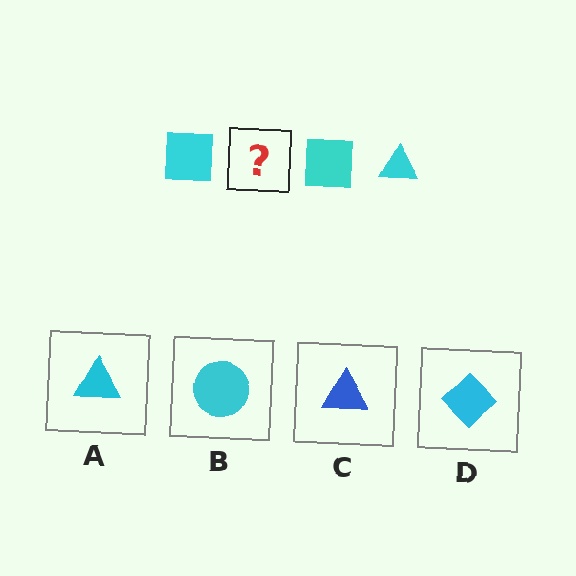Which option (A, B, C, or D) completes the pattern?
A.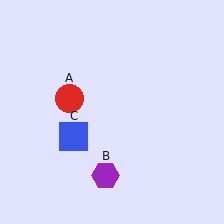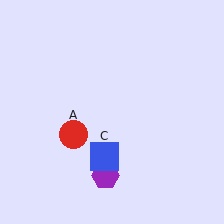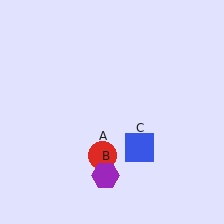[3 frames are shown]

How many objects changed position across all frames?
2 objects changed position: red circle (object A), blue square (object C).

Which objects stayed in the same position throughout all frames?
Purple hexagon (object B) remained stationary.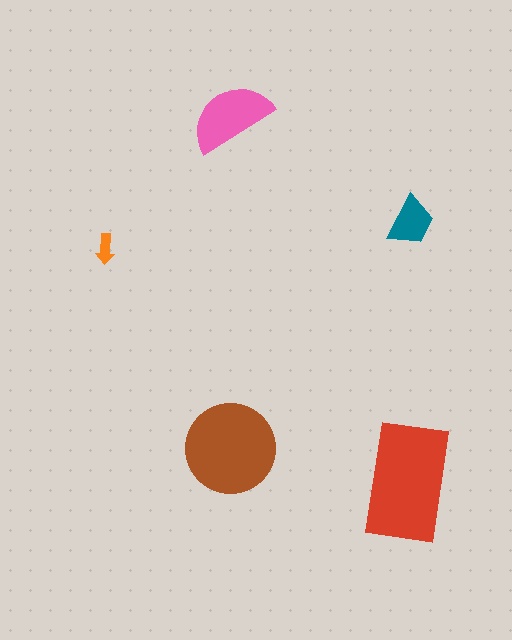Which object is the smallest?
The orange arrow.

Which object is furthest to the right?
The teal trapezoid is rightmost.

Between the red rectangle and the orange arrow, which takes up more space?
The red rectangle.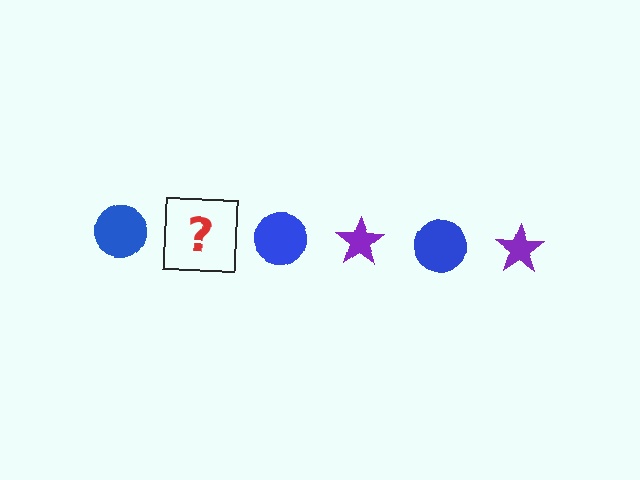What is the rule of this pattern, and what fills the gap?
The rule is that the pattern alternates between blue circle and purple star. The gap should be filled with a purple star.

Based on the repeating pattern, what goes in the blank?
The blank should be a purple star.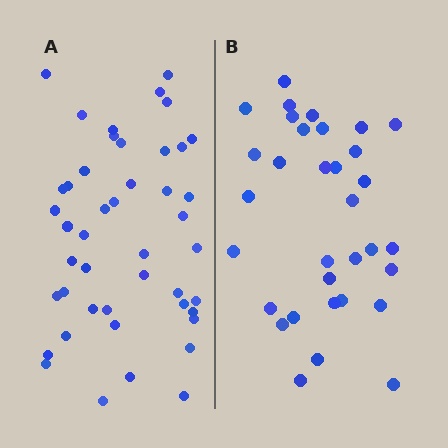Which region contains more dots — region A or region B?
Region A (the left region) has more dots.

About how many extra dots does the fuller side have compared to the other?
Region A has roughly 12 or so more dots than region B.